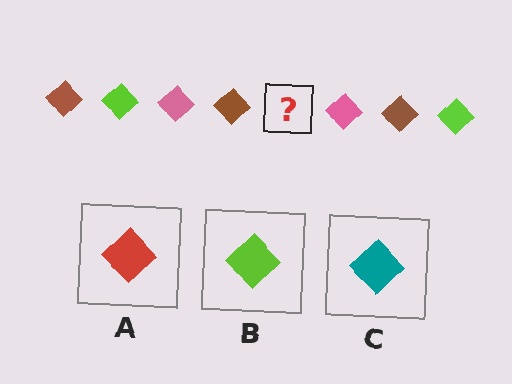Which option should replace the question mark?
Option B.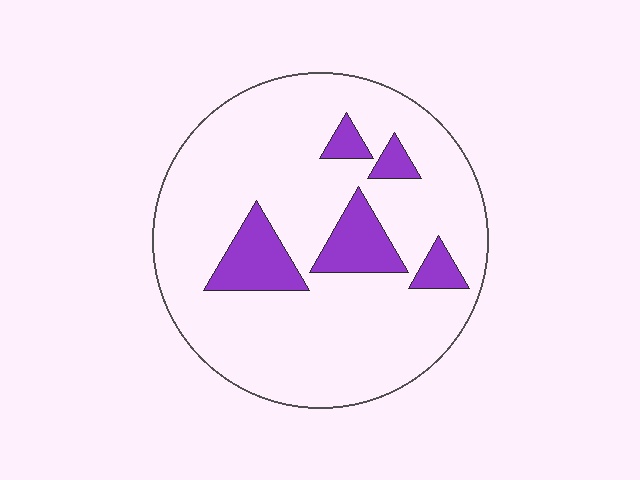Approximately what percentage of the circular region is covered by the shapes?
Approximately 15%.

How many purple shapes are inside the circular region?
5.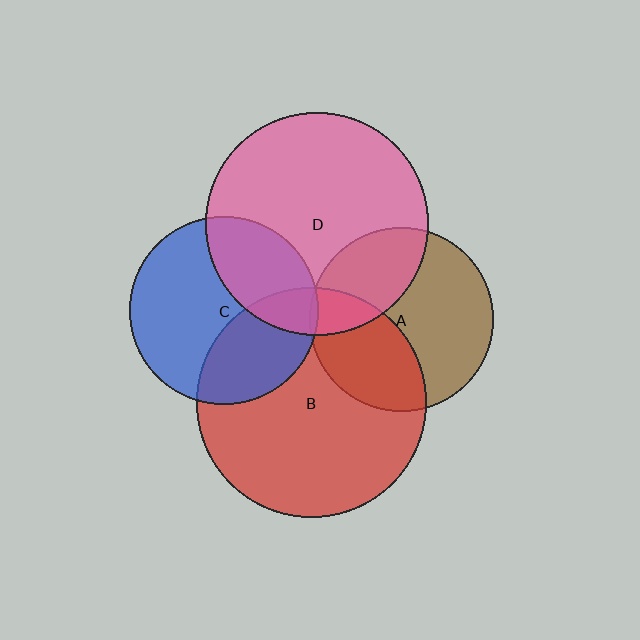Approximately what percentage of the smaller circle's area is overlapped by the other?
Approximately 30%.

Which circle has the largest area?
Circle B (red).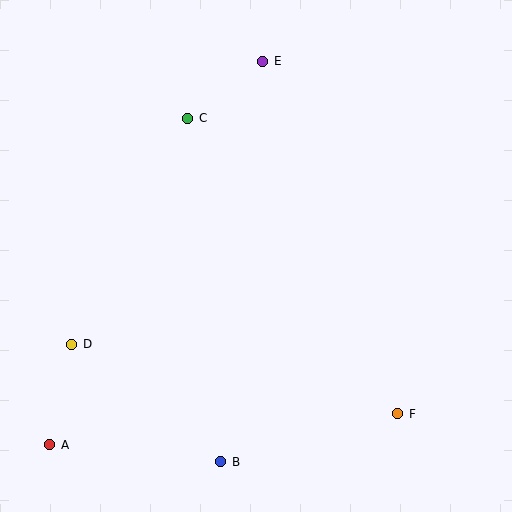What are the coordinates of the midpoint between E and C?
The midpoint between E and C is at (225, 90).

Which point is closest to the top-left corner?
Point C is closest to the top-left corner.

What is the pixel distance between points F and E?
The distance between F and E is 377 pixels.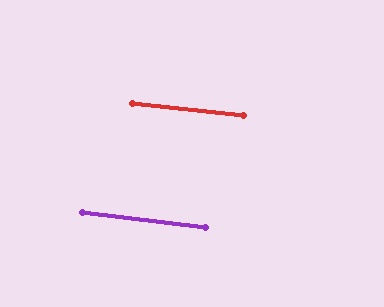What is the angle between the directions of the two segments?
Approximately 0 degrees.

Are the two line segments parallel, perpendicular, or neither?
Parallel — their directions differ by only 0.5°.